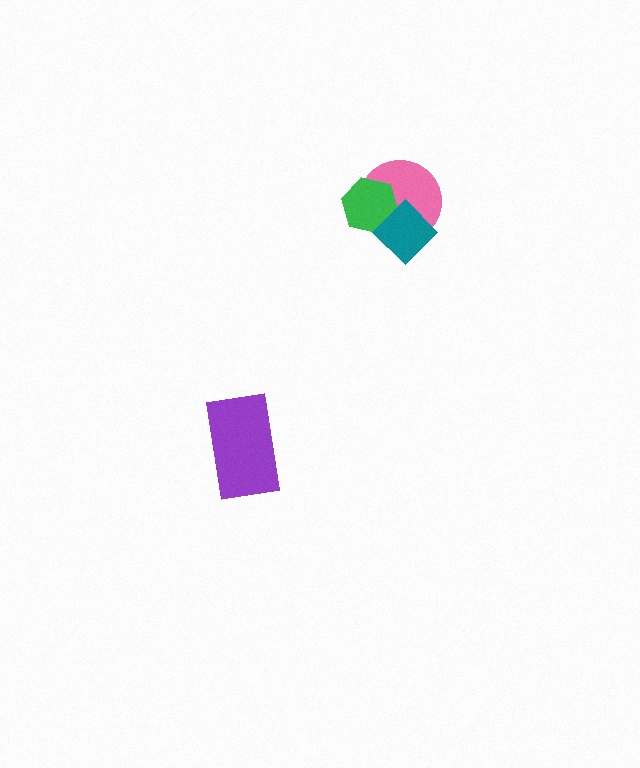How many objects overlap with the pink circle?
2 objects overlap with the pink circle.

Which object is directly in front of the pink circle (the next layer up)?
The green hexagon is directly in front of the pink circle.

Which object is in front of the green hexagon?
The teal diamond is in front of the green hexagon.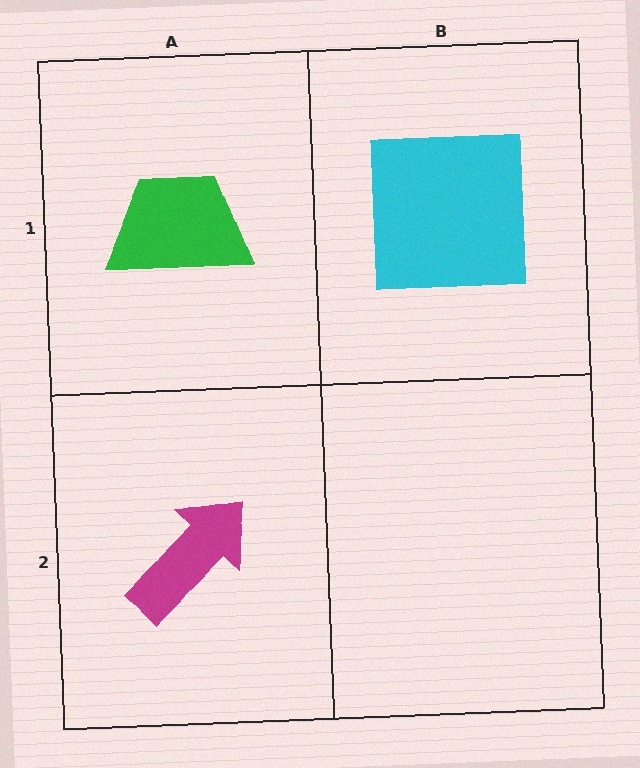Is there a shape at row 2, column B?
No, that cell is empty.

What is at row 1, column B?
A cyan square.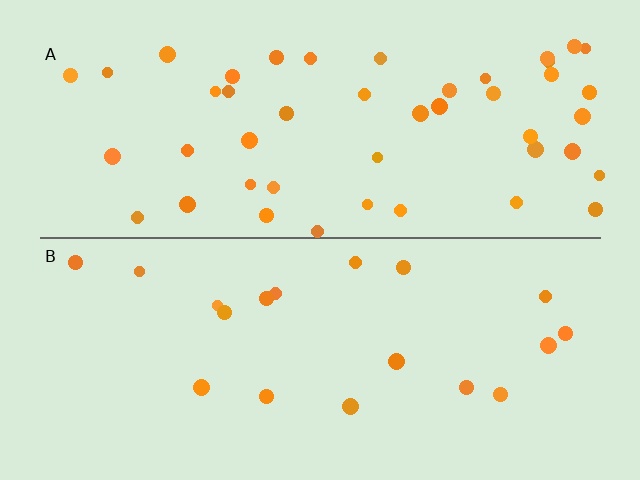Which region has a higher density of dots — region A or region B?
A (the top).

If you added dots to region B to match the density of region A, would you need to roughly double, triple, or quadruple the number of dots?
Approximately double.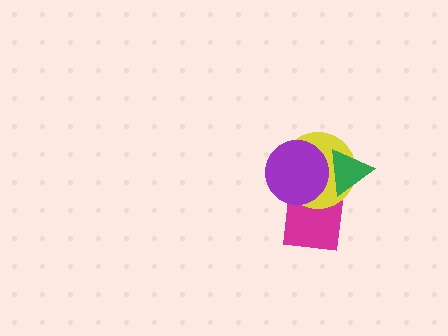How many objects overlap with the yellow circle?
3 objects overlap with the yellow circle.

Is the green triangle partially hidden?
Yes, it is partially covered by another shape.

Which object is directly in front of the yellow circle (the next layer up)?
The green triangle is directly in front of the yellow circle.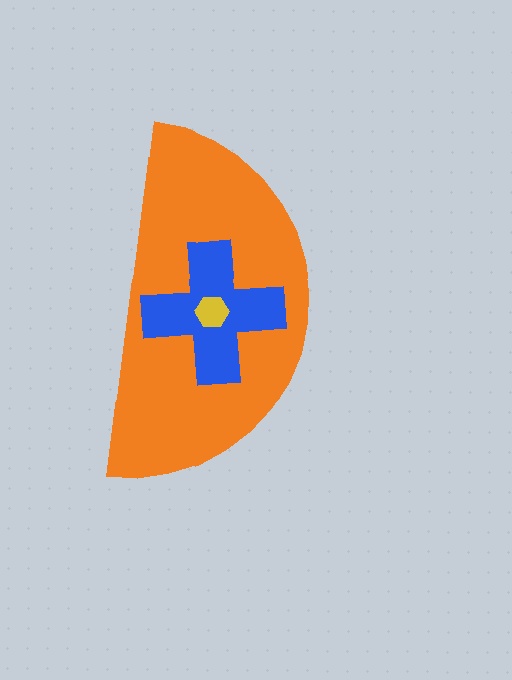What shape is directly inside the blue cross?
The yellow hexagon.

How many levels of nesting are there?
3.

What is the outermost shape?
The orange semicircle.